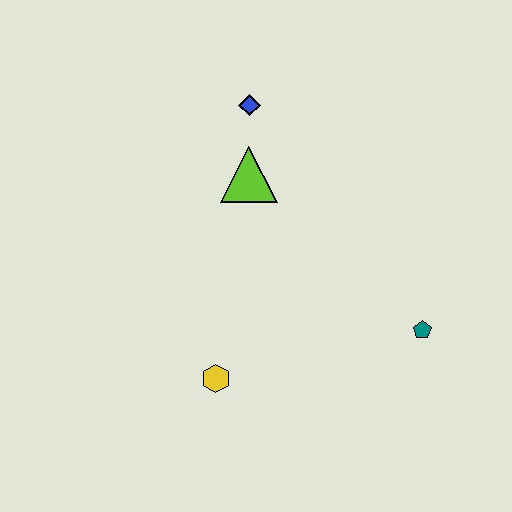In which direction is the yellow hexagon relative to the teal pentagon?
The yellow hexagon is to the left of the teal pentagon.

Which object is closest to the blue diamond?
The lime triangle is closest to the blue diamond.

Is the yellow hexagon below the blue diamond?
Yes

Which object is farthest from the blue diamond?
The teal pentagon is farthest from the blue diamond.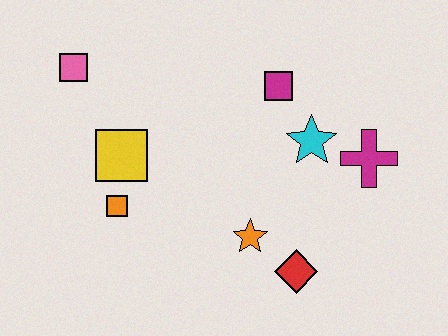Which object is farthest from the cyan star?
The pink square is farthest from the cyan star.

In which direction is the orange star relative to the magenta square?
The orange star is below the magenta square.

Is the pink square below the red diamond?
No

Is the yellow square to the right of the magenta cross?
No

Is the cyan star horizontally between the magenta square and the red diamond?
No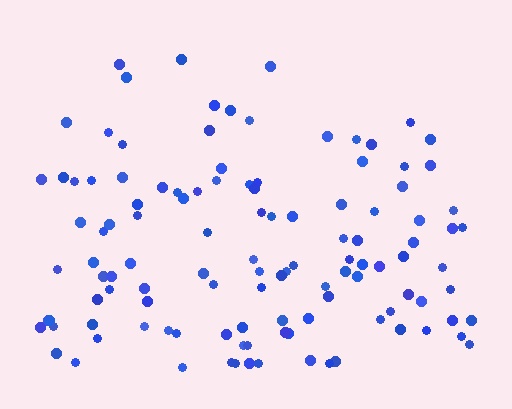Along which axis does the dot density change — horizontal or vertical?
Vertical.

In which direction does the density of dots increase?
From top to bottom, with the bottom side densest.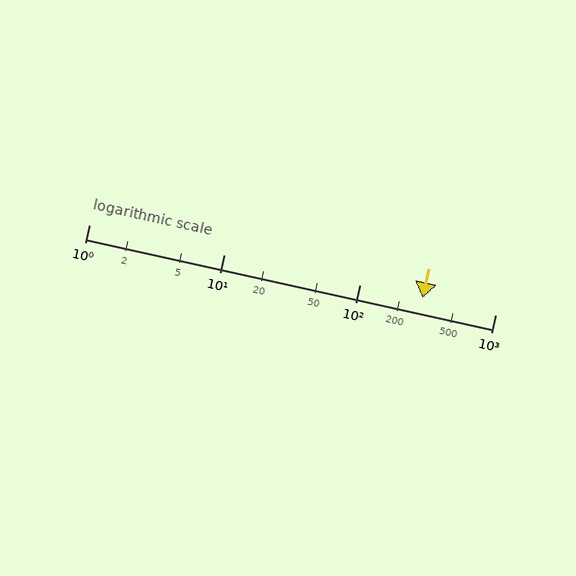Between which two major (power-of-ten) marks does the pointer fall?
The pointer is between 100 and 1000.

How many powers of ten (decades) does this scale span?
The scale spans 3 decades, from 1 to 1000.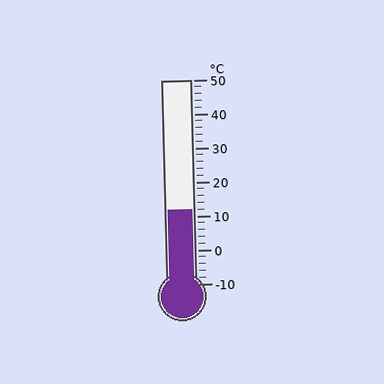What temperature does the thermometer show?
The thermometer shows approximately 12°C.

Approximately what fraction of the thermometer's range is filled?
The thermometer is filled to approximately 35% of its range.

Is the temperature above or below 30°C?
The temperature is below 30°C.